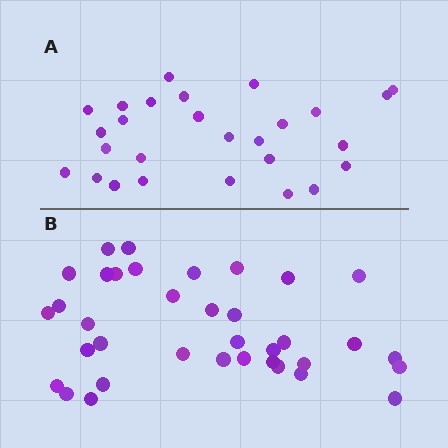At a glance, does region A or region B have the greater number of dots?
Region B (the bottom region) has more dots.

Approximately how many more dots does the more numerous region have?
Region B has roughly 8 or so more dots than region A.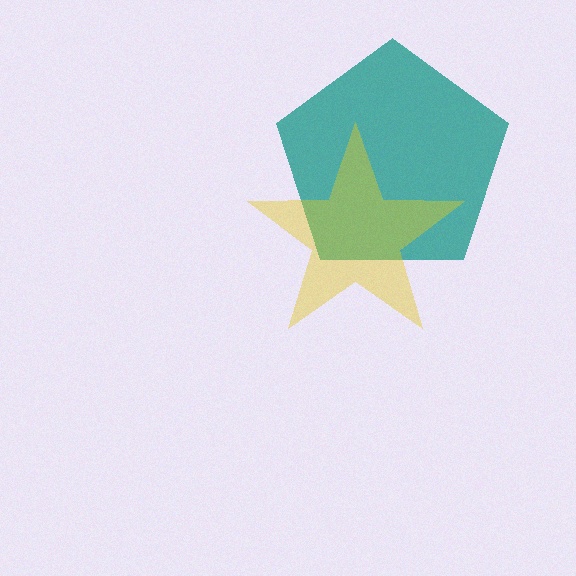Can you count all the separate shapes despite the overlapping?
Yes, there are 2 separate shapes.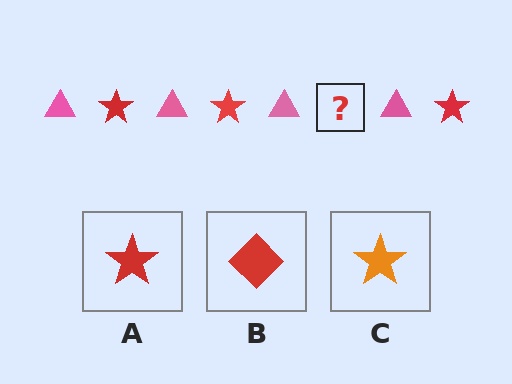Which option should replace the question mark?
Option A.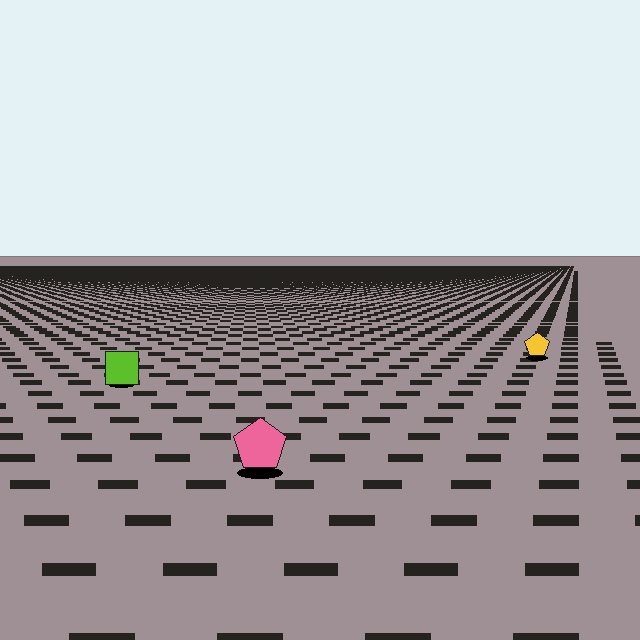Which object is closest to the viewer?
The pink pentagon is closest. The texture marks near it are larger and more spread out.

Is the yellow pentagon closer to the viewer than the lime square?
No. The lime square is closer — you can tell from the texture gradient: the ground texture is coarser near it.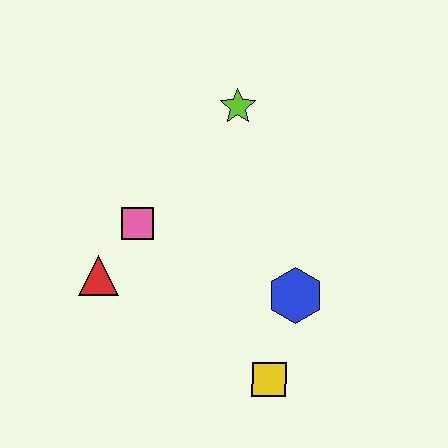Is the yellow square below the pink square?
Yes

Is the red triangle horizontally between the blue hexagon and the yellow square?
No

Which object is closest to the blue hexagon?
The yellow square is closest to the blue hexagon.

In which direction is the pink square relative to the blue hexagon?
The pink square is to the left of the blue hexagon.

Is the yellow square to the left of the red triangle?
No